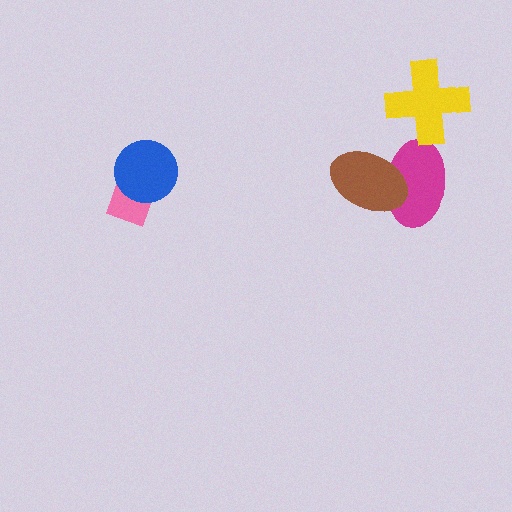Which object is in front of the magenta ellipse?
The brown ellipse is in front of the magenta ellipse.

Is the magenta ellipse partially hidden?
Yes, it is partially covered by another shape.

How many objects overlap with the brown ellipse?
1 object overlaps with the brown ellipse.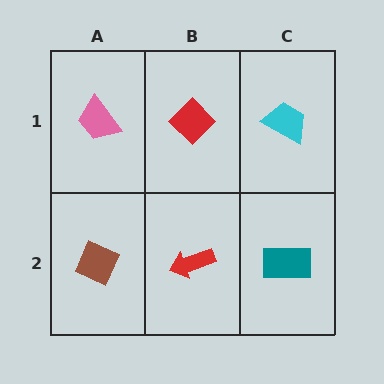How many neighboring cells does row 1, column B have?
3.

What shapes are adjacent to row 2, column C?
A cyan trapezoid (row 1, column C), a red arrow (row 2, column B).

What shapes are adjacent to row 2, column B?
A red diamond (row 1, column B), a brown diamond (row 2, column A), a teal rectangle (row 2, column C).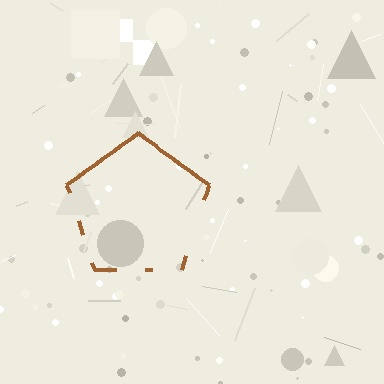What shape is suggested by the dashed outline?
The dashed outline suggests a pentagon.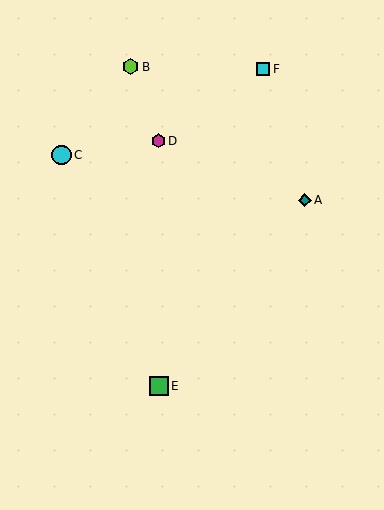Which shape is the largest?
The cyan circle (labeled C) is the largest.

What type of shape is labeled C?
Shape C is a cyan circle.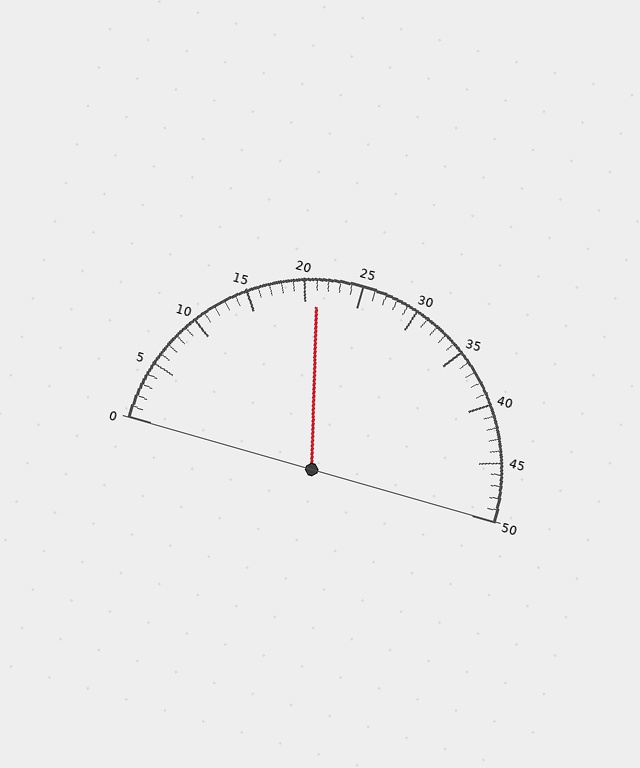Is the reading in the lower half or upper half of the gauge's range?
The reading is in the lower half of the range (0 to 50).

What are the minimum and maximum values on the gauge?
The gauge ranges from 0 to 50.